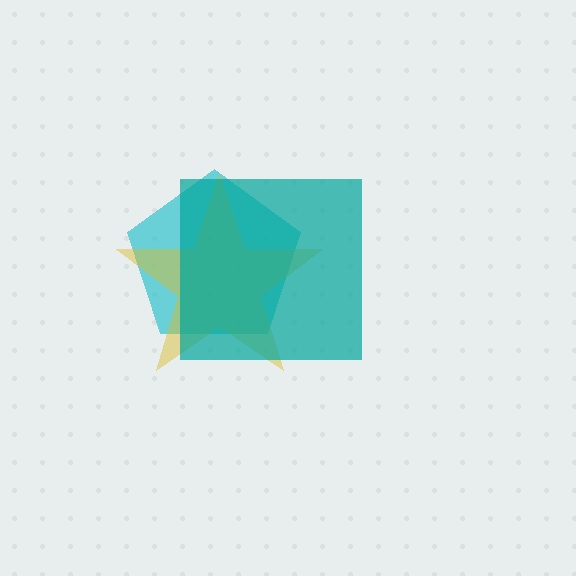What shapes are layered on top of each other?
The layered shapes are: a cyan pentagon, a yellow star, a teal square.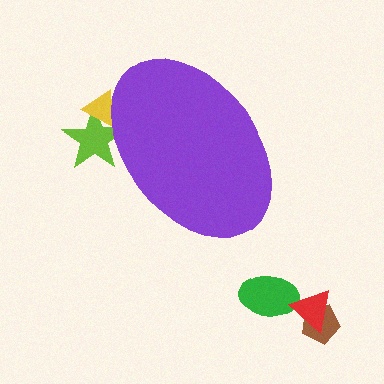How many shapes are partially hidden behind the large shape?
2 shapes are partially hidden.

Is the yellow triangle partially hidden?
Yes, the yellow triangle is partially hidden behind the purple ellipse.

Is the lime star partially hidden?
Yes, the lime star is partially hidden behind the purple ellipse.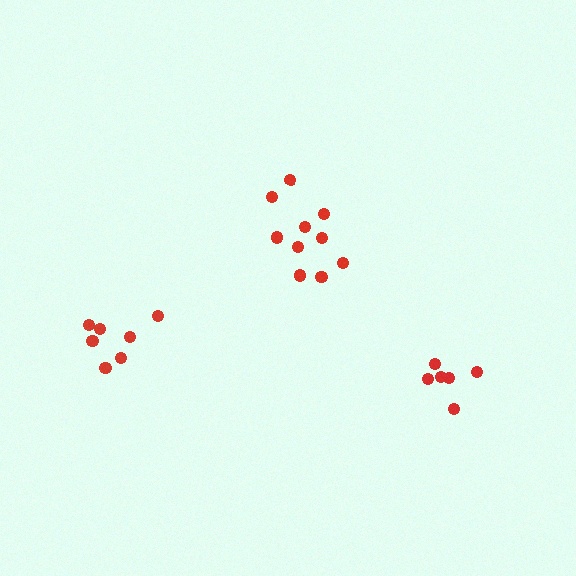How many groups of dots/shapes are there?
There are 3 groups.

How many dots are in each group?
Group 1: 10 dots, Group 2: 6 dots, Group 3: 7 dots (23 total).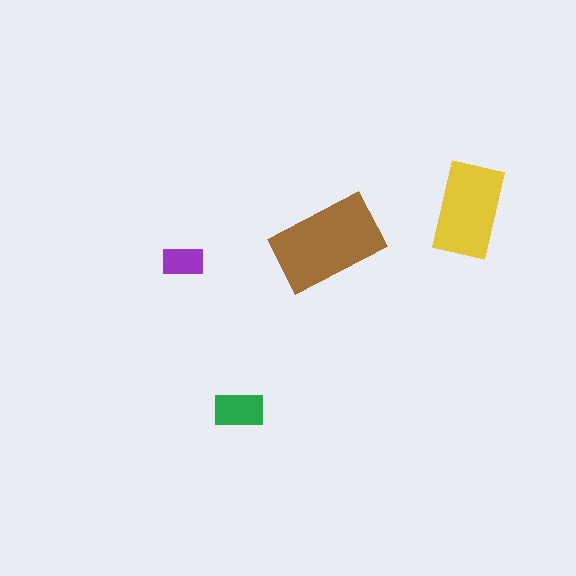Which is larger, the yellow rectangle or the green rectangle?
The yellow one.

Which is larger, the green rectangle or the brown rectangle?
The brown one.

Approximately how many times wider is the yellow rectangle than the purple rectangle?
About 2.5 times wider.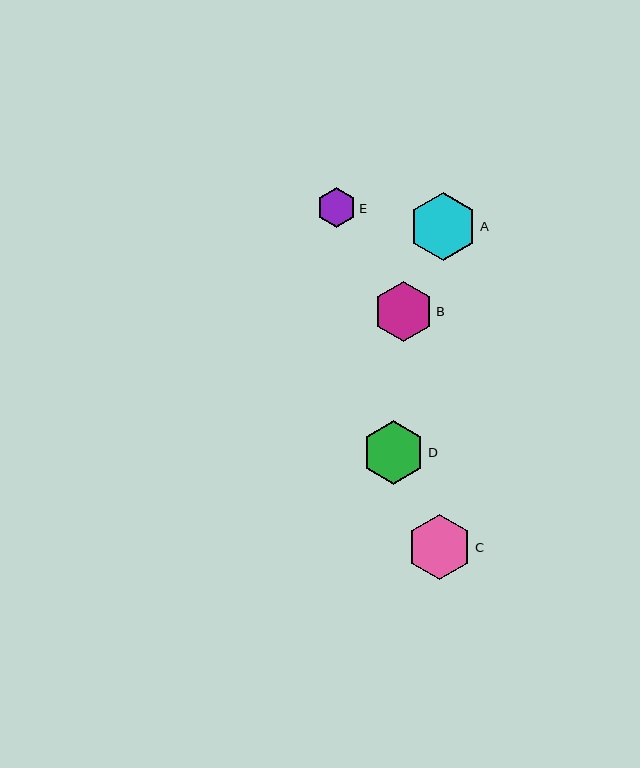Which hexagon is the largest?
Hexagon A is the largest with a size of approximately 69 pixels.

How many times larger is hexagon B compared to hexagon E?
Hexagon B is approximately 1.5 times the size of hexagon E.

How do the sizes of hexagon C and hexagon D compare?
Hexagon C and hexagon D are approximately the same size.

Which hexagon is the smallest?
Hexagon E is the smallest with a size of approximately 40 pixels.